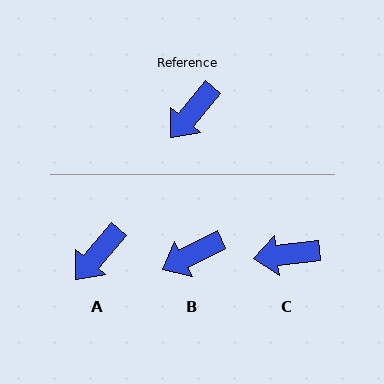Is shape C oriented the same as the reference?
No, it is off by about 43 degrees.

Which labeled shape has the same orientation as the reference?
A.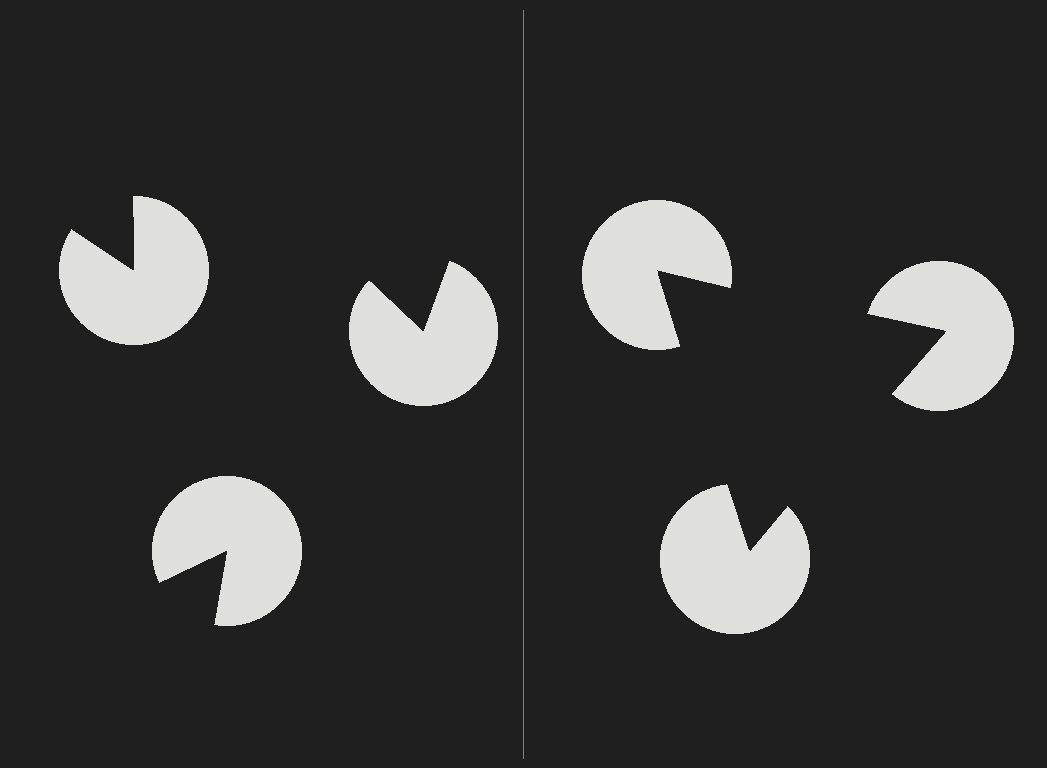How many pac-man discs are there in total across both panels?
6 — 3 on each side.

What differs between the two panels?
The pac-man discs are positioned identically on both sides; only the wedge orientations differ. On the right they align to a triangle; on the left they are misaligned.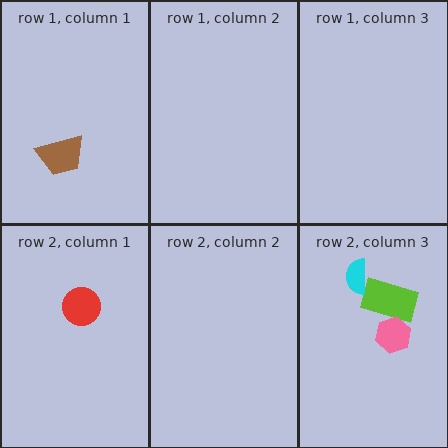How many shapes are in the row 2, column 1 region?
1.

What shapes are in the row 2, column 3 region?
The lime rectangle, the pink hexagon, the cyan semicircle.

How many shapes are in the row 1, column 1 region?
1.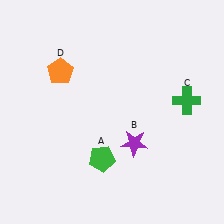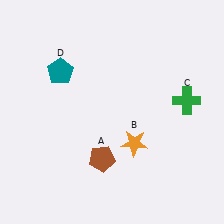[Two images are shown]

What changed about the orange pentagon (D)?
In Image 1, D is orange. In Image 2, it changed to teal.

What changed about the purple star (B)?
In Image 1, B is purple. In Image 2, it changed to orange.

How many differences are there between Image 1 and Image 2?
There are 3 differences between the two images.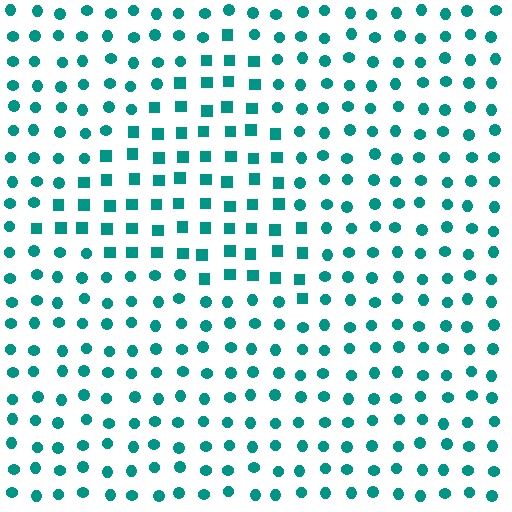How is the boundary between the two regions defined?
The boundary is defined by a change in element shape: squares inside vs. circles outside. All elements share the same color and spacing.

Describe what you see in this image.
The image is filled with small teal elements arranged in a uniform grid. A triangle-shaped region contains squares, while the surrounding area contains circles. The boundary is defined purely by the change in element shape.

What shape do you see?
I see a triangle.